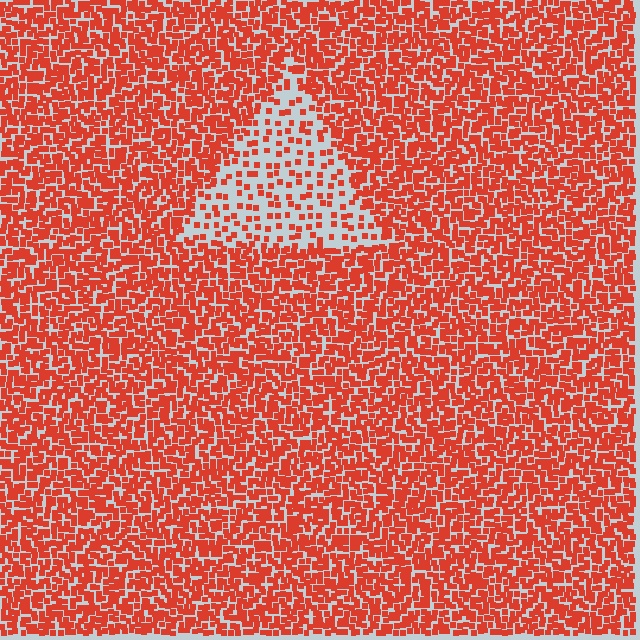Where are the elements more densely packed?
The elements are more densely packed outside the triangle boundary.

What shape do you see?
I see a triangle.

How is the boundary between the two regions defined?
The boundary is defined by a change in element density (approximately 2.8x ratio). All elements are the same color, size, and shape.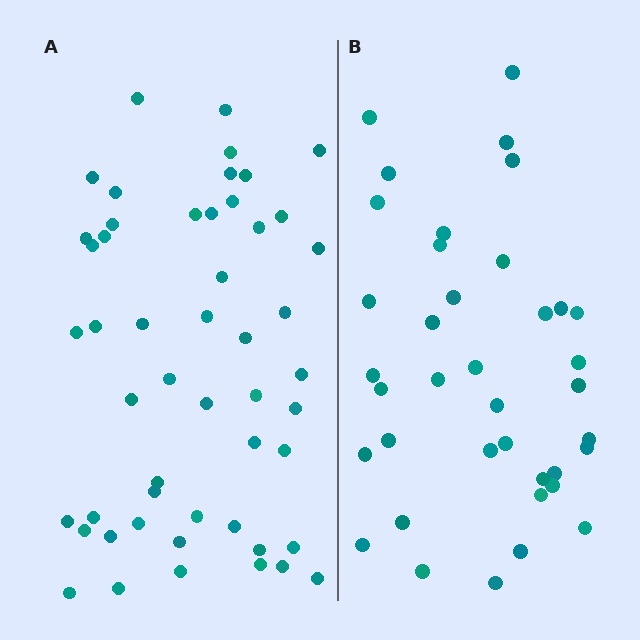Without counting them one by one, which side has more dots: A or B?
Region A (the left region) has more dots.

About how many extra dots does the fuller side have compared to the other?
Region A has approximately 15 more dots than region B.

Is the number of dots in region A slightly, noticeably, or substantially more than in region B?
Region A has noticeably more, but not dramatically so. The ratio is roughly 1.3 to 1.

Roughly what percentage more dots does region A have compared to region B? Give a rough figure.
About 35% more.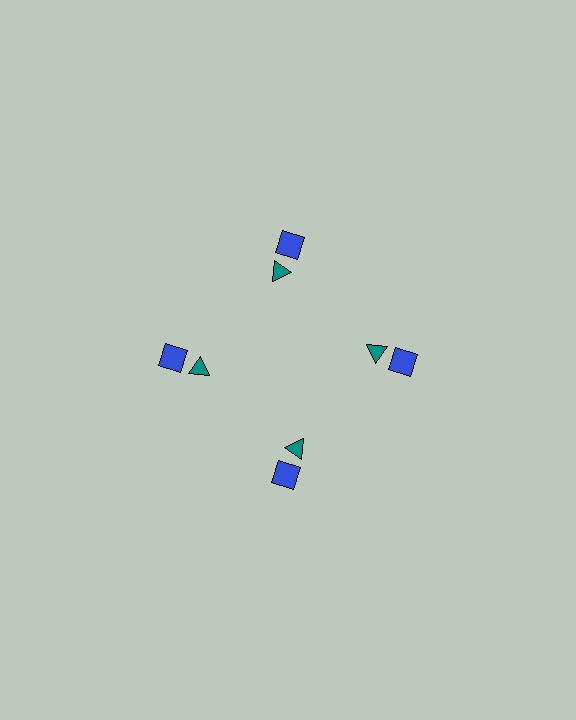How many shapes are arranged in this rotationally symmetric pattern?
There are 8 shapes, arranged in 4 groups of 2.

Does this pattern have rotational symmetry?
Yes, this pattern has 4-fold rotational symmetry. It looks the same after rotating 90 degrees around the center.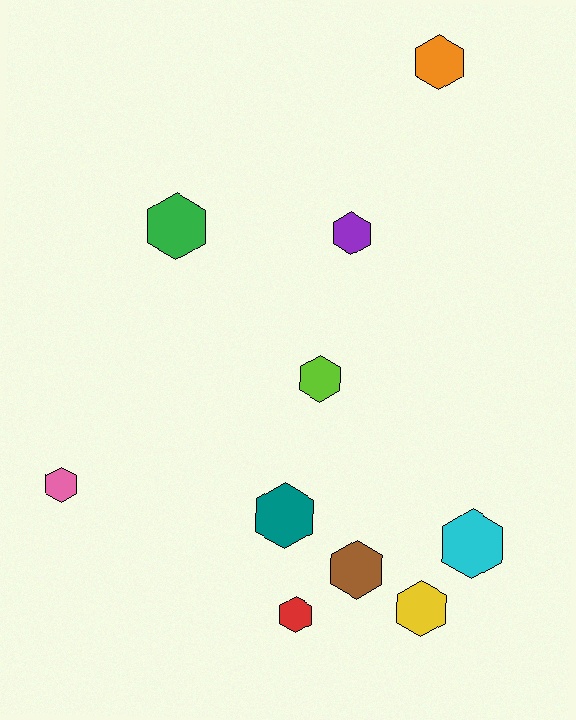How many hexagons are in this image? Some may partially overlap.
There are 10 hexagons.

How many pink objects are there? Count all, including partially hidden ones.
There is 1 pink object.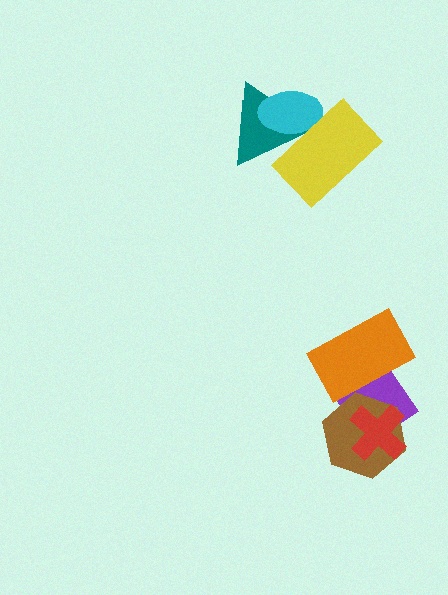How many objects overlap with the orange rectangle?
2 objects overlap with the orange rectangle.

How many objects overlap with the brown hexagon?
3 objects overlap with the brown hexagon.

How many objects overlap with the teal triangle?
2 objects overlap with the teal triangle.